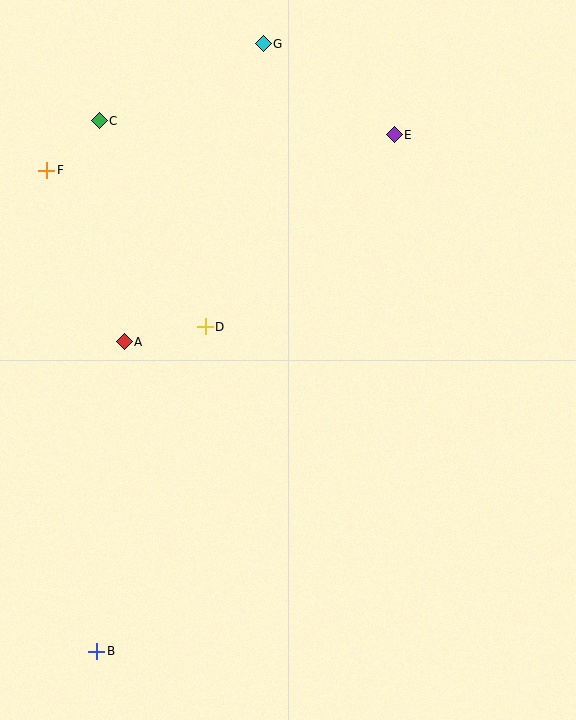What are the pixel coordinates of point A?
Point A is at (124, 342).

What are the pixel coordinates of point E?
Point E is at (394, 135).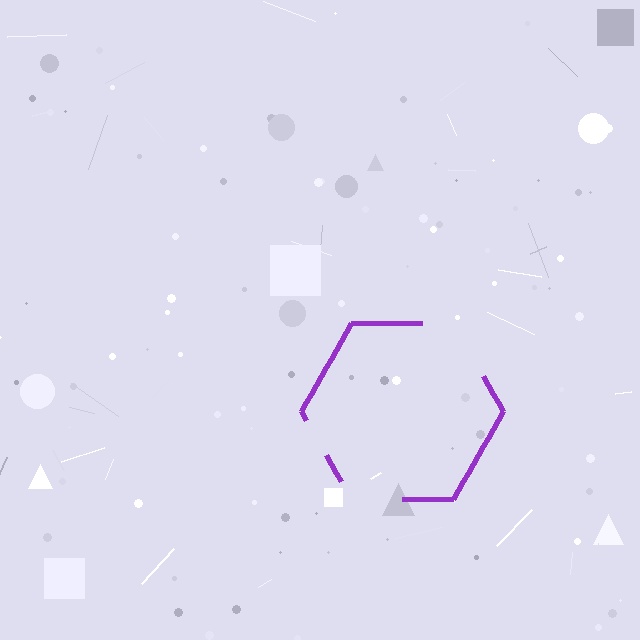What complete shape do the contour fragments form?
The contour fragments form a hexagon.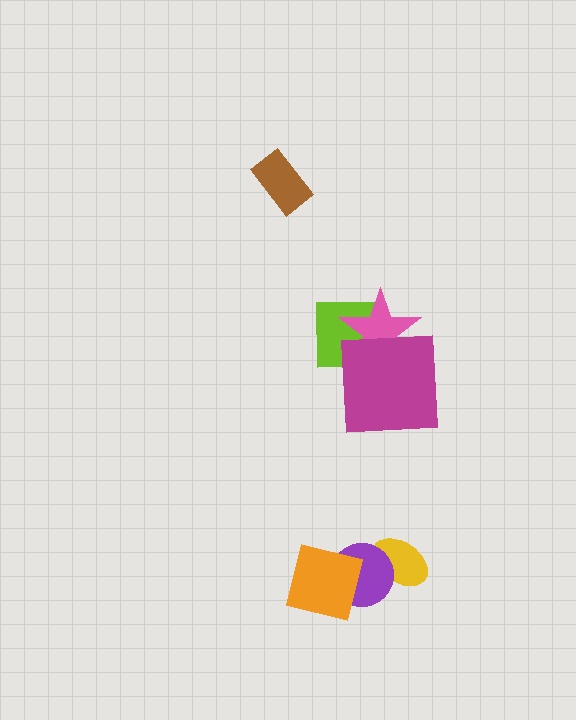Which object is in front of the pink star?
The magenta square is in front of the pink star.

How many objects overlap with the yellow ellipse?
1 object overlaps with the yellow ellipse.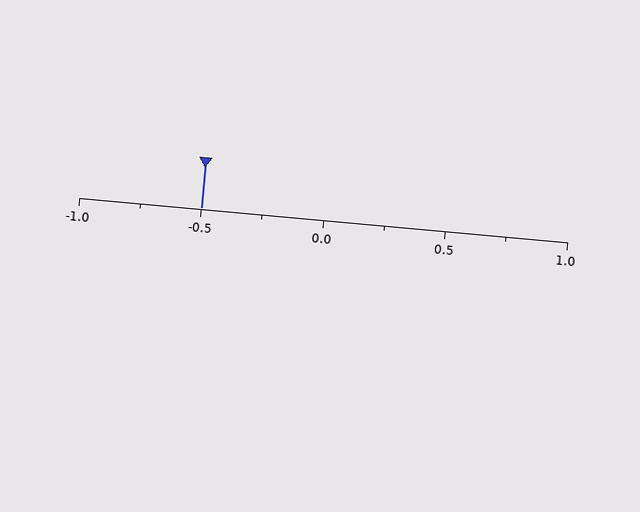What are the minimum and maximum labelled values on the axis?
The axis runs from -1.0 to 1.0.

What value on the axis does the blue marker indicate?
The marker indicates approximately -0.5.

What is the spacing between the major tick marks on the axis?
The major ticks are spaced 0.5 apart.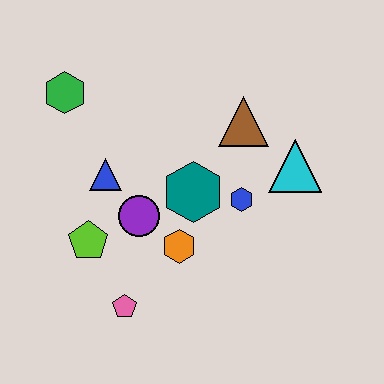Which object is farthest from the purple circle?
The cyan triangle is farthest from the purple circle.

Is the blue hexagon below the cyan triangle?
Yes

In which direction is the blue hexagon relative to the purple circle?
The blue hexagon is to the right of the purple circle.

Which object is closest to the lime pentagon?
The purple circle is closest to the lime pentagon.